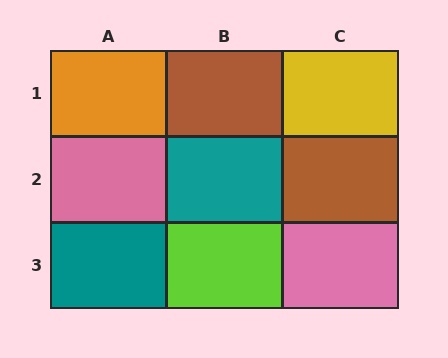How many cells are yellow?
1 cell is yellow.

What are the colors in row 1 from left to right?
Orange, brown, yellow.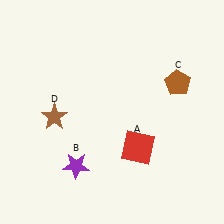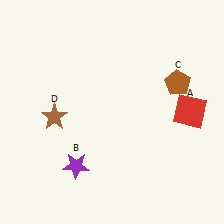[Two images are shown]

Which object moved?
The red square (A) moved right.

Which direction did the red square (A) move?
The red square (A) moved right.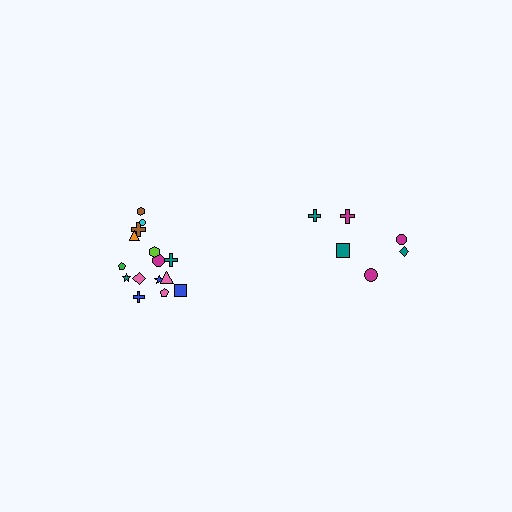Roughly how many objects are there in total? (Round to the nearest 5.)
Roughly 20 objects in total.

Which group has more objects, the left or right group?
The left group.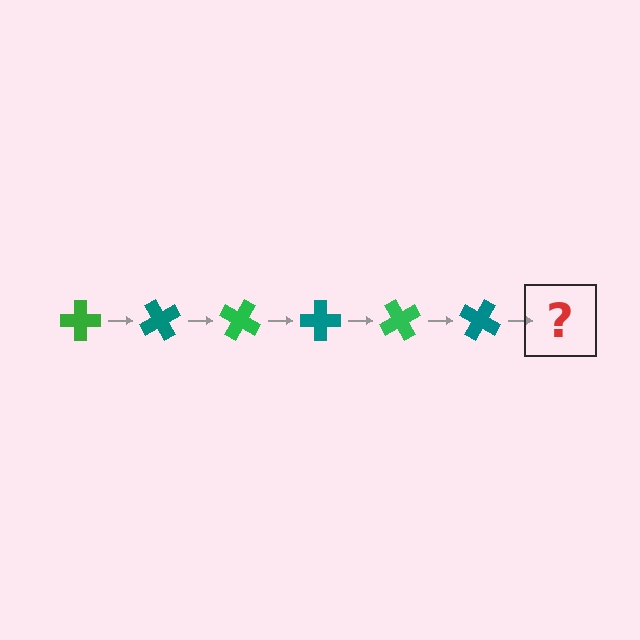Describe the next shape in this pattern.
It should be a green cross, rotated 360 degrees from the start.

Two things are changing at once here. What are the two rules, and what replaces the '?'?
The two rules are that it rotates 60 degrees each step and the color cycles through green and teal. The '?' should be a green cross, rotated 360 degrees from the start.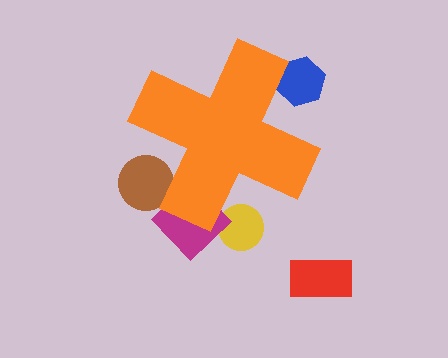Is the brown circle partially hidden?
Yes, the brown circle is partially hidden behind the orange cross.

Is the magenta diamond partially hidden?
Yes, the magenta diamond is partially hidden behind the orange cross.